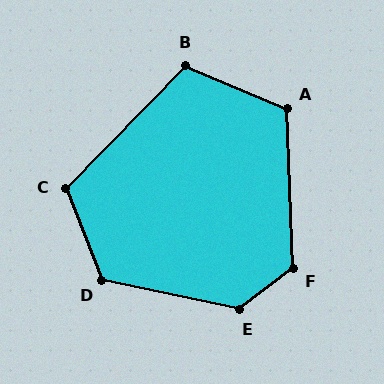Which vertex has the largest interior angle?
E, at approximately 131 degrees.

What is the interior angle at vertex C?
Approximately 114 degrees (obtuse).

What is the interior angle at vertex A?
Approximately 115 degrees (obtuse).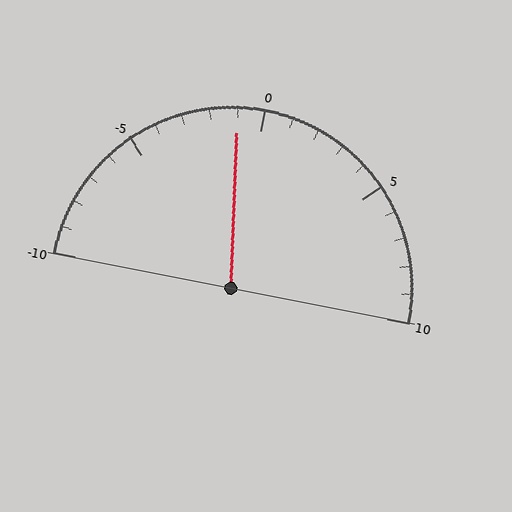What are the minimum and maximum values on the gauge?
The gauge ranges from -10 to 10.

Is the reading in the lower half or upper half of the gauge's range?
The reading is in the lower half of the range (-10 to 10).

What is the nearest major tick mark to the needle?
The nearest major tick mark is 0.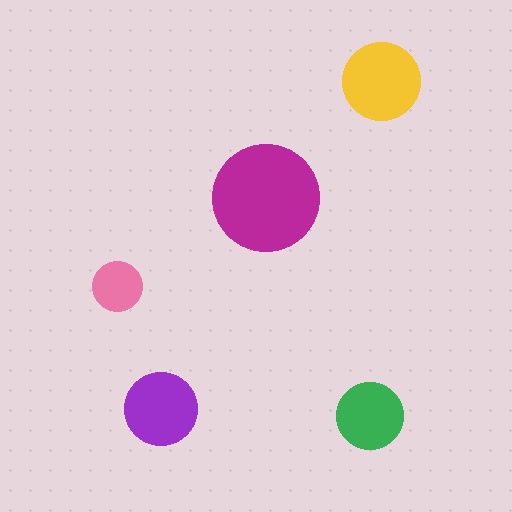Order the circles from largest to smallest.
the magenta one, the yellow one, the purple one, the green one, the pink one.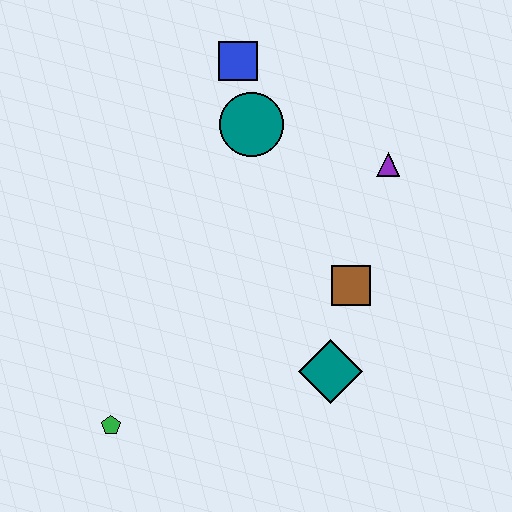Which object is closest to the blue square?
The teal circle is closest to the blue square.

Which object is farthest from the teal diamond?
The blue square is farthest from the teal diamond.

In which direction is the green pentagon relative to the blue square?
The green pentagon is below the blue square.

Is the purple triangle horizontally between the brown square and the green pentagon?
No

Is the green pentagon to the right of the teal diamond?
No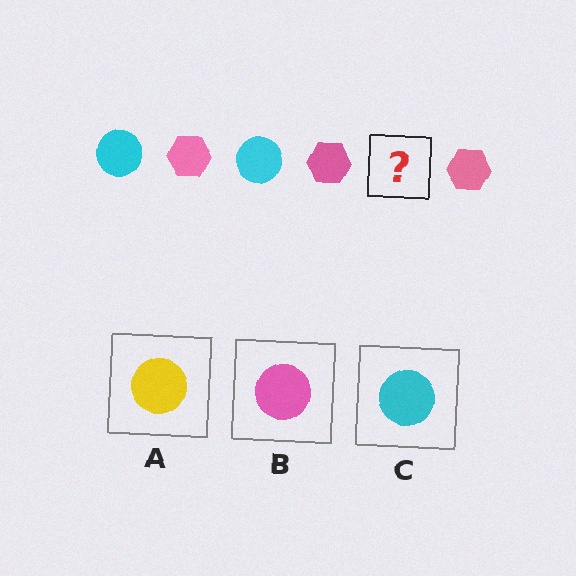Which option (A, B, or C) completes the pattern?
C.